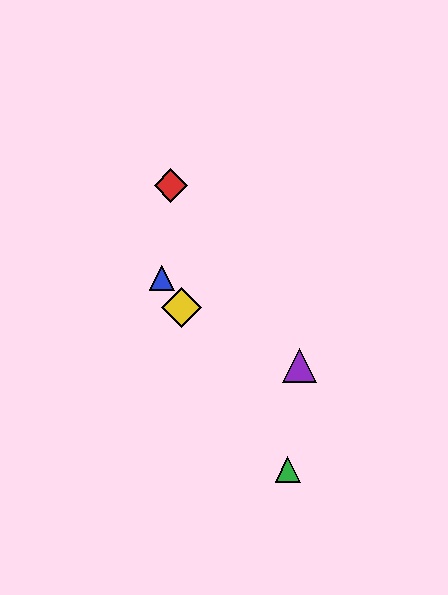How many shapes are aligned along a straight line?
3 shapes (the blue triangle, the green triangle, the yellow diamond) are aligned along a straight line.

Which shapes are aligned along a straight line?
The blue triangle, the green triangle, the yellow diamond are aligned along a straight line.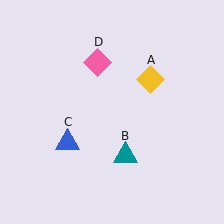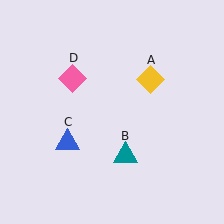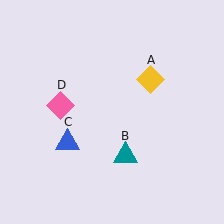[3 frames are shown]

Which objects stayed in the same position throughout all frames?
Yellow diamond (object A) and teal triangle (object B) and blue triangle (object C) remained stationary.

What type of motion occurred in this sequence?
The pink diamond (object D) rotated counterclockwise around the center of the scene.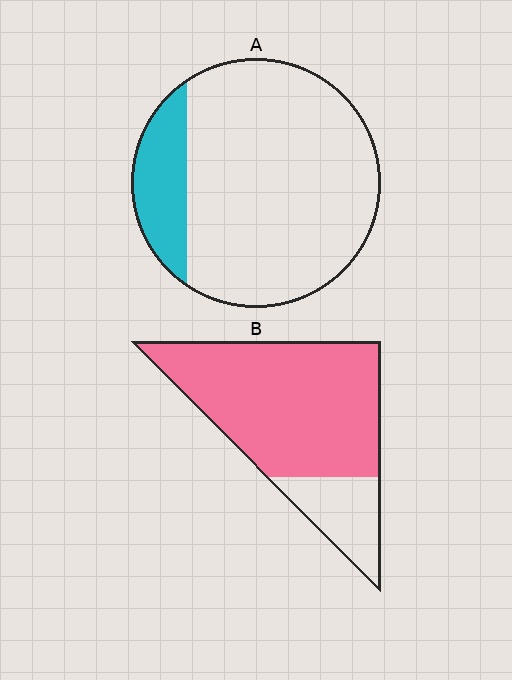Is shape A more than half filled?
No.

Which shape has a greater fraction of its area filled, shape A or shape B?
Shape B.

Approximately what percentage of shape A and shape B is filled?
A is approximately 15% and B is approximately 80%.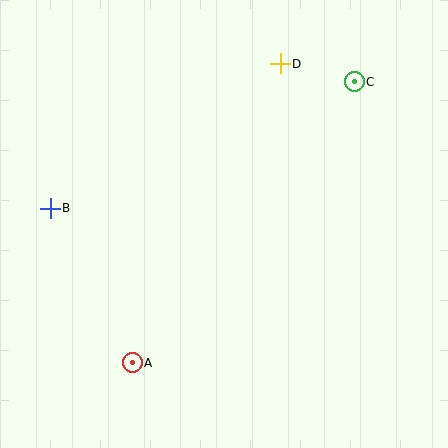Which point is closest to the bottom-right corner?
Point A is closest to the bottom-right corner.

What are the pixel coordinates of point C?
Point C is at (354, 82).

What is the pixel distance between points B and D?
The distance between B and D is 272 pixels.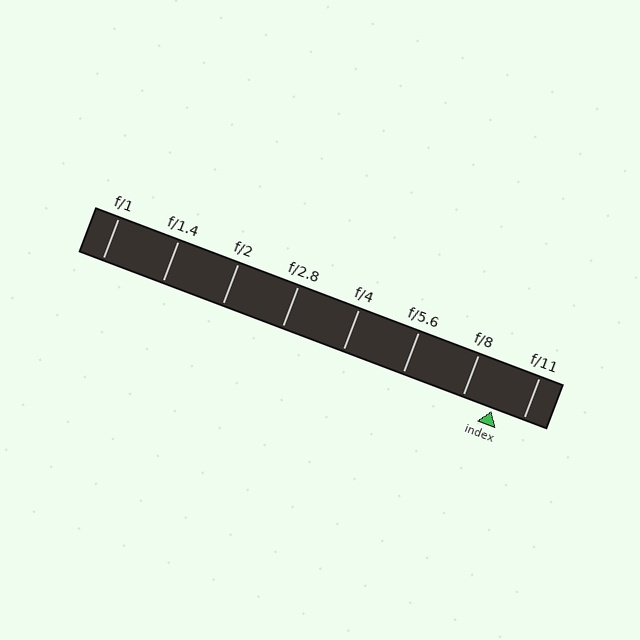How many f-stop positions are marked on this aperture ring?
There are 8 f-stop positions marked.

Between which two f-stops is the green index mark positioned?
The index mark is between f/8 and f/11.